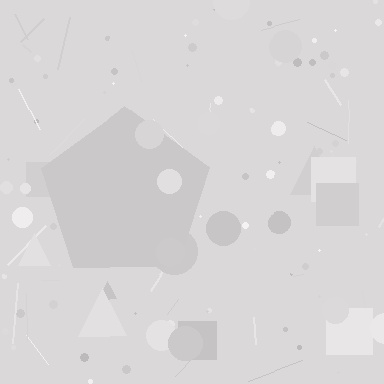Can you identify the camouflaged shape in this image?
The camouflaged shape is a pentagon.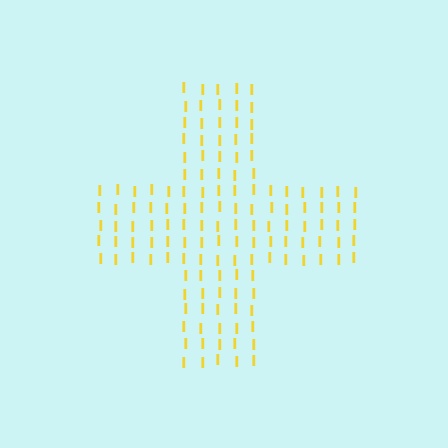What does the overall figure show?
The overall figure shows a cross.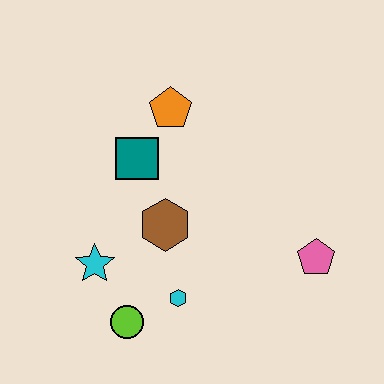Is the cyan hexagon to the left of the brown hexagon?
No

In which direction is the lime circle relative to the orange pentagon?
The lime circle is below the orange pentagon.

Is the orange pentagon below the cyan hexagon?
No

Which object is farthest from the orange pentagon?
The lime circle is farthest from the orange pentagon.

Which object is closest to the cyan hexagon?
The lime circle is closest to the cyan hexagon.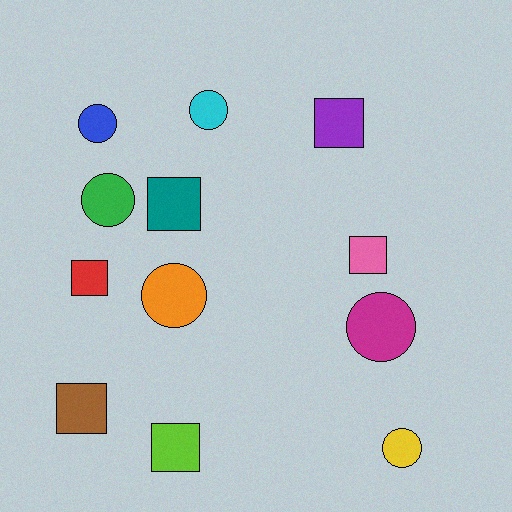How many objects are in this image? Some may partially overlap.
There are 12 objects.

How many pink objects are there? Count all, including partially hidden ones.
There is 1 pink object.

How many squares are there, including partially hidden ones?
There are 6 squares.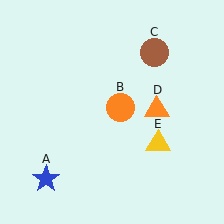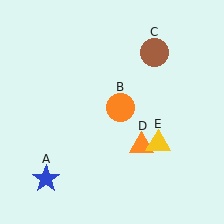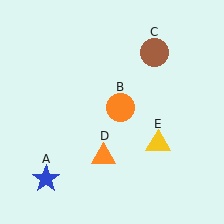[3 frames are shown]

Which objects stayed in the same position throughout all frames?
Blue star (object A) and orange circle (object B) and brown circle (object C) and yellow triangle (object E) remained stationary.